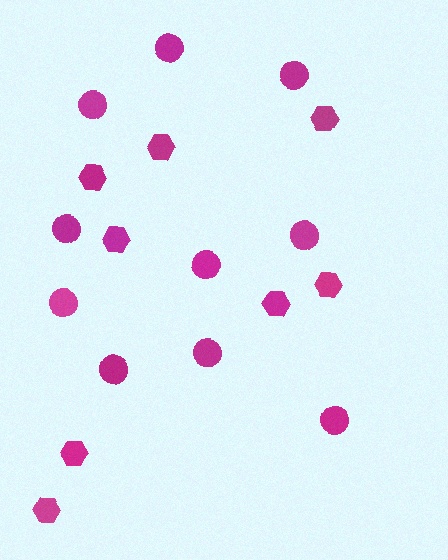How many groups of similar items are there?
There are 2 groups: one group of circles (10) and one group of hexagons (8).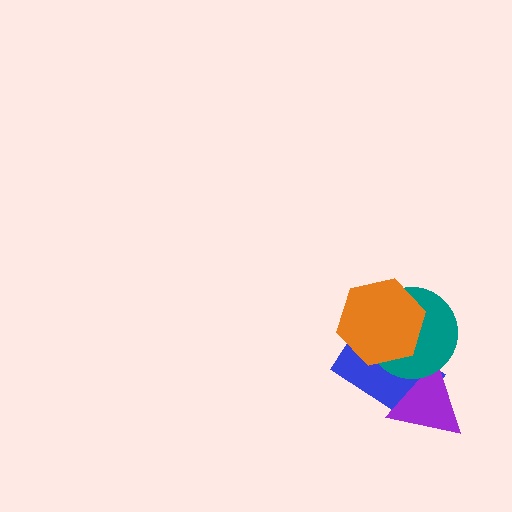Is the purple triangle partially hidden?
Yes, it is partially covered by another shape.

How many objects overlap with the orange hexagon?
2 objects overlap with the orange hexagon.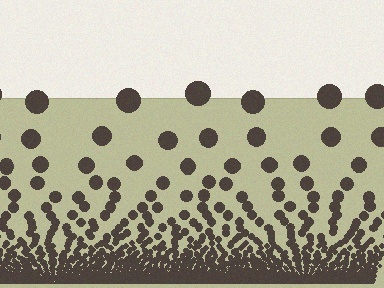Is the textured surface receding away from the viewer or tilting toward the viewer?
The surface appears to tilt toward the viewer. Texture elements get larger and sparser toward the top.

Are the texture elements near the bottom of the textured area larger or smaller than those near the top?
Smaller. The gradient is inverted — elements near the bottom are smaller and denser.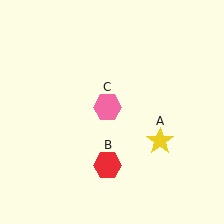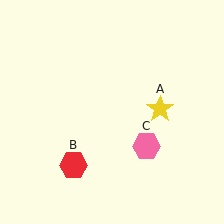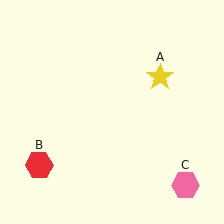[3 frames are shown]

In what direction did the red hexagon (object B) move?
The red hexagon (object B) moved left.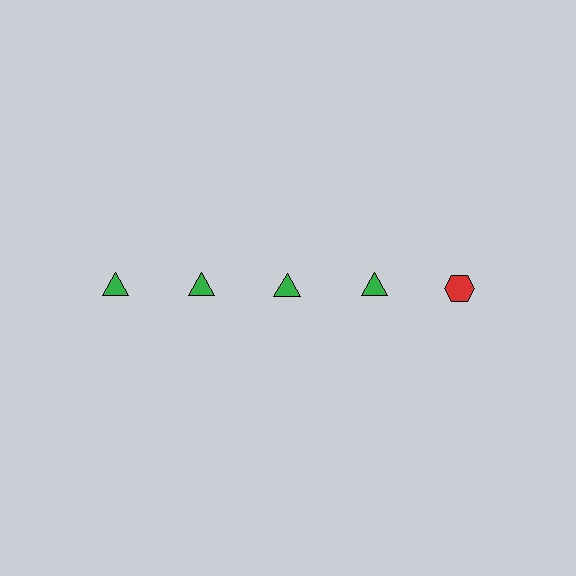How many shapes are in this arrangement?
There are 5 shapes arranged in a grid pattern.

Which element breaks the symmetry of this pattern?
The red hexagon in the top row, rightmost column breaks the symmetry. All other shapes are green triangles.